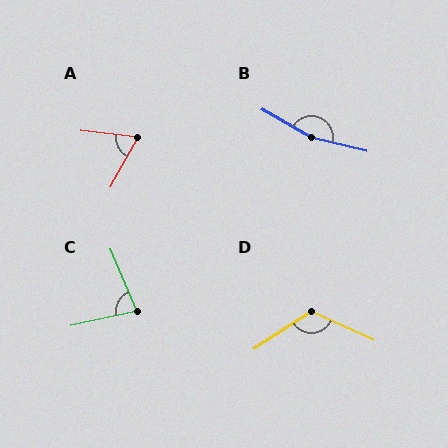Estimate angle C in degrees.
Approximately 80 degrees.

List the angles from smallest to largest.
A (67°), C (80°), D (122°), B (163°).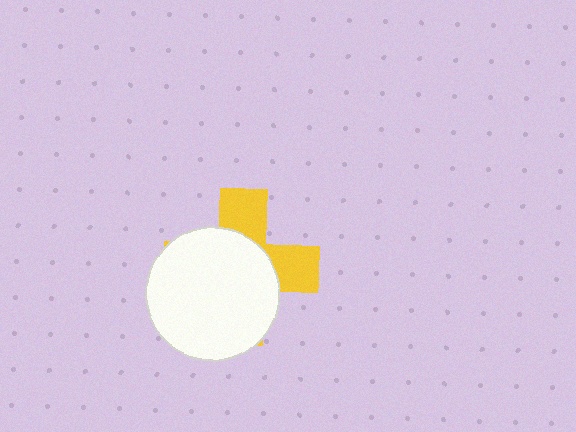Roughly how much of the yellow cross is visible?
A small part of it is visible (roughly 35%).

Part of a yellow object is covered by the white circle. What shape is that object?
It is a cross.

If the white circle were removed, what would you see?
You would see the complete yellow cross.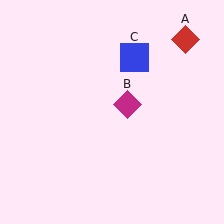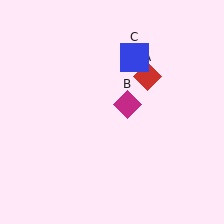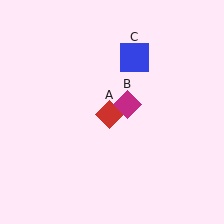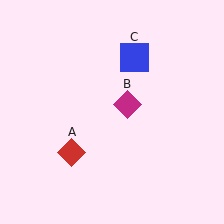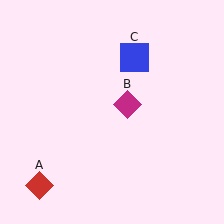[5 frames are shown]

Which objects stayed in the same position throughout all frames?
Magenta diamond (object B) and blue square (object C) remained stationary.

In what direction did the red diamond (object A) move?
The red diamond (object A) moved down and to the left.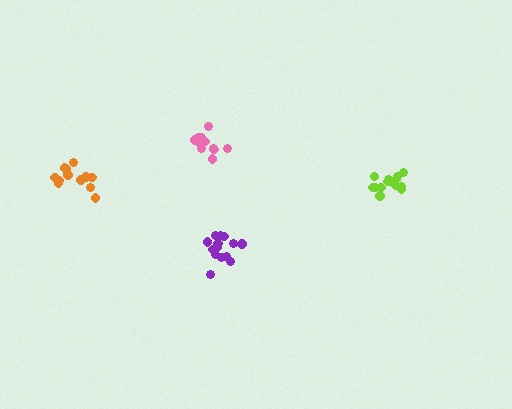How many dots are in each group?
Group 1: 12 dots, Group 2: 14 dots, Group 3: 14 dots, Group 4: 11 dots (51 total).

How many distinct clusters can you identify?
There are 4 distinct clusters.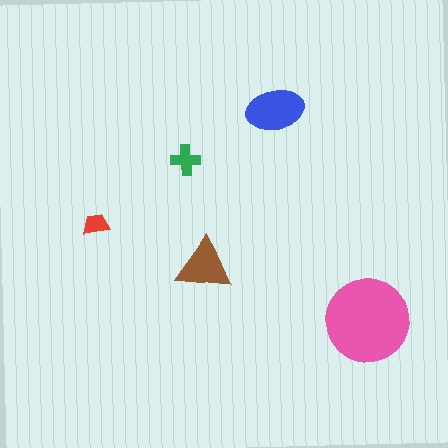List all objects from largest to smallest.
The pink circle, the blue ellipse, the brown triangle, the green cross, the red trapezoid.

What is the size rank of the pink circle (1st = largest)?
1st.